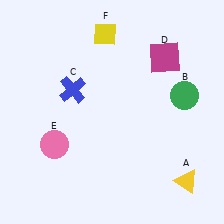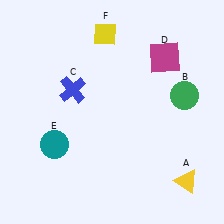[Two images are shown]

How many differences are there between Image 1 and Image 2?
There is 1 difference between the two images.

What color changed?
The circle (E) changed from pink in Image 1 to teal in Image 2.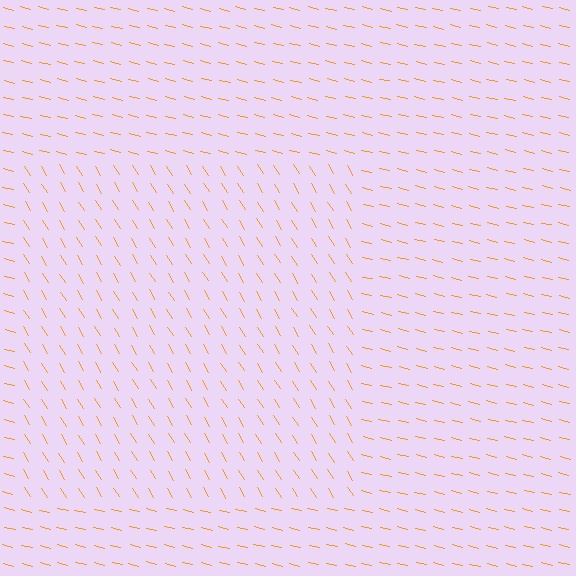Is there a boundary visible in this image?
Yes, there is a texture boundary formed by a change in line orientation.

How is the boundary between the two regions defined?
The boundary is defined purely by a change in line orientation (approximately 45 degrees difference). All lines are the same color and thickness.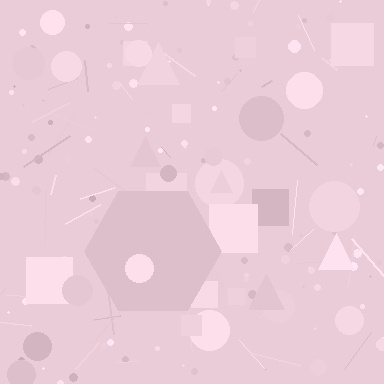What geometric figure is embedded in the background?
A hexagon is embedded in the background.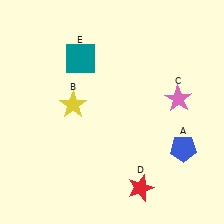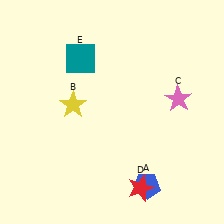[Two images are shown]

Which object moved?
The blue pentagon (A) moved down.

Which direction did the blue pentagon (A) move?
The blue pentagon (A) moved down.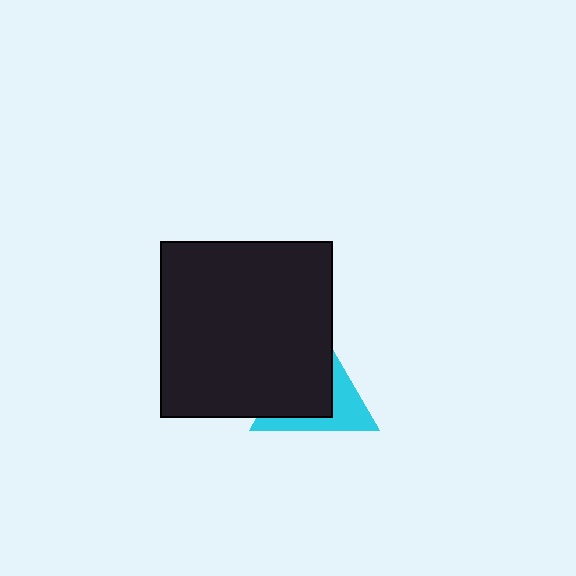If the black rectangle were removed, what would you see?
You would see the complete cyan triangle.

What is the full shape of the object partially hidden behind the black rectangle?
The partially hidden object is a cyan triangle.